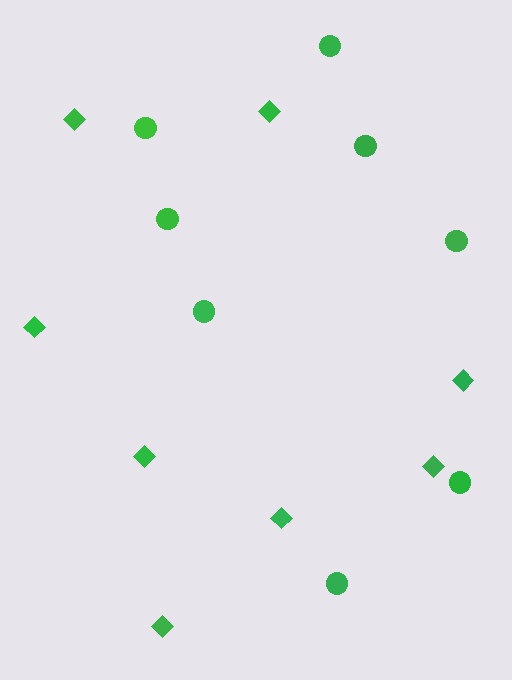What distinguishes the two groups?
There are 2 groups: one group of circles (8) and one group of diamonds (8).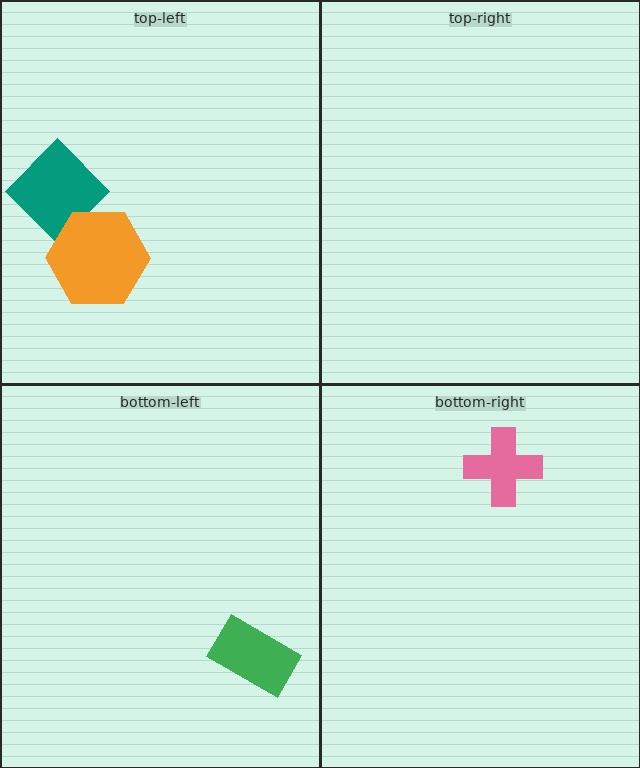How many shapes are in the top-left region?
2.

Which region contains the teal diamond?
The top-left region.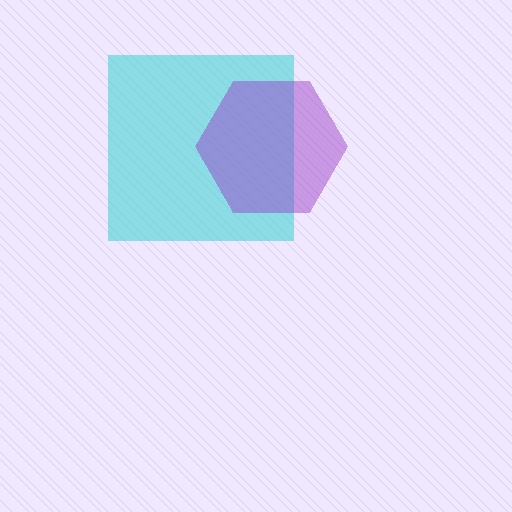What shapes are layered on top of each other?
The layered shapes are: a cyan square, a purple hexagon.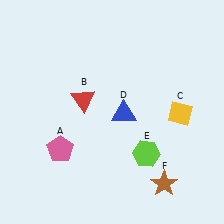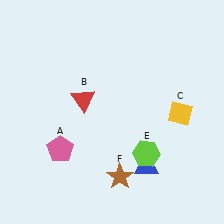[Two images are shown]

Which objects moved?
The objects that moved are: the blue triangle (D), the brown star (F).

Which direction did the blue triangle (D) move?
The blue triangle (D) moved down.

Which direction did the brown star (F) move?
The brown star (F) moved left.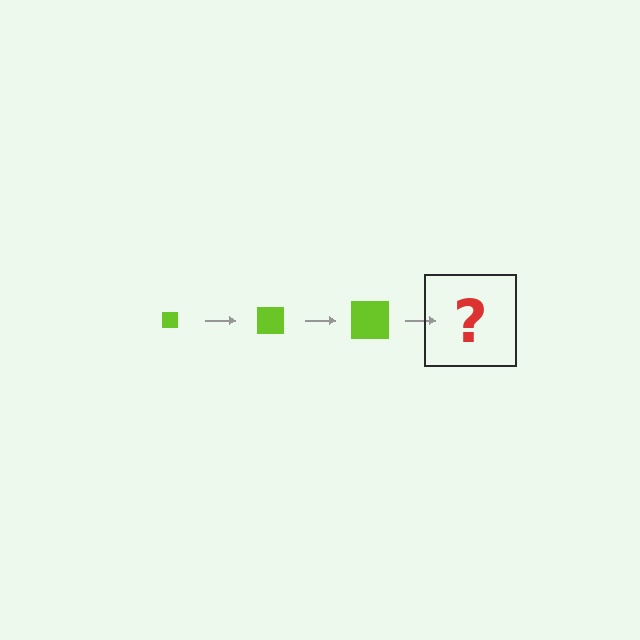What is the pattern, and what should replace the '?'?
The pattern is that the square gets progressively larger each step. The '?' should be a lime square, larger than the previous one.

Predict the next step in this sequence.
The next step is a lime square, larger than the previous one.